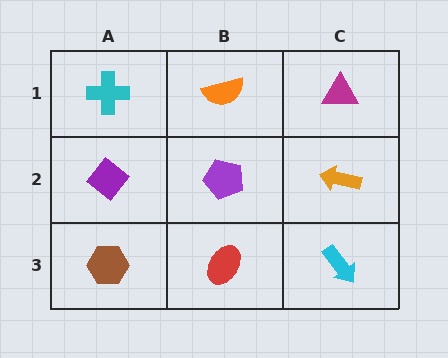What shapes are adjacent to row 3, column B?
A purple pentagon (row 2, column B), a brown hexagon (row 3, column A), a cyan arrow (row 3, column C).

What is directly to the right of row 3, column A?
A red ellipse.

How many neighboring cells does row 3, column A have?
2.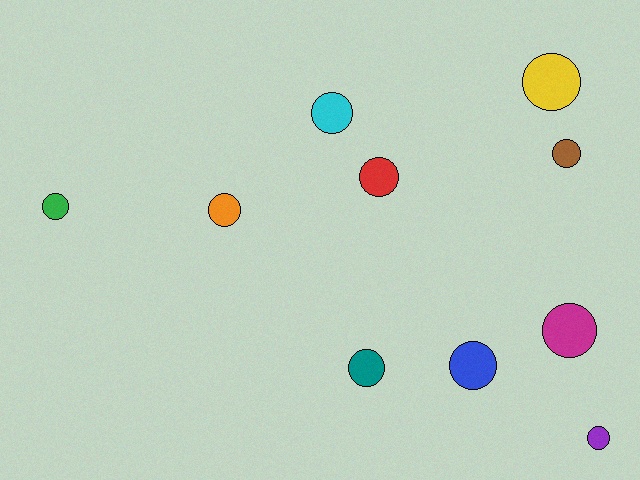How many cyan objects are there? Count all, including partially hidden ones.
There is 1 cyan object.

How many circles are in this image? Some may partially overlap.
There are 10 circles.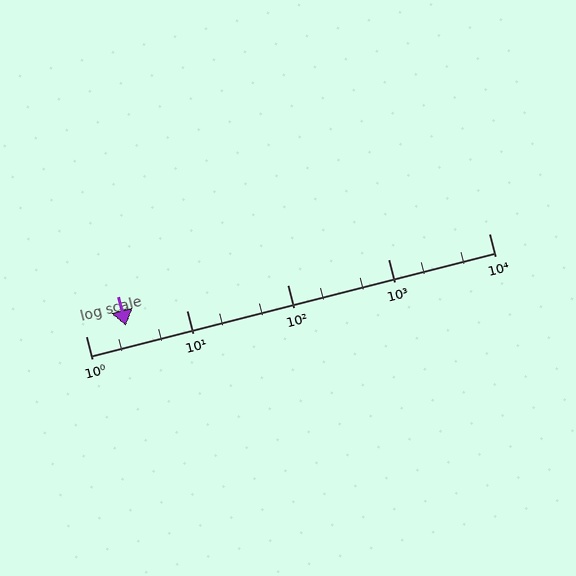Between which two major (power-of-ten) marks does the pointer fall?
The pointer is between 1 and 10.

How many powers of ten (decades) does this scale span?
The scale spans 4 decades, from 1 to 10000.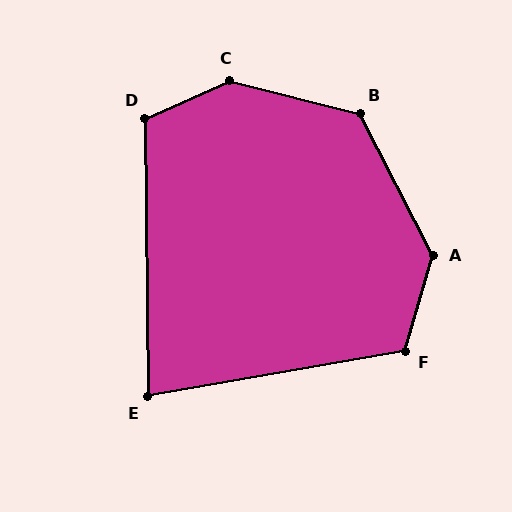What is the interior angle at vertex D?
Approximately 113 degrees (obtuse).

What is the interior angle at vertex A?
Approximately 137 degrees (obtuse).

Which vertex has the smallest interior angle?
E, at approximately 81 degrees.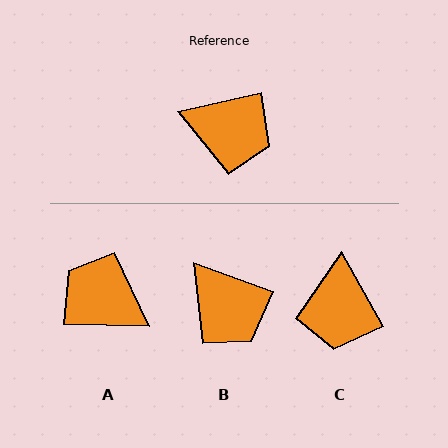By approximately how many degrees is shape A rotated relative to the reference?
Approximately 166 degrees counter-clockwise.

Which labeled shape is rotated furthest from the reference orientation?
A, about 166 degrees away.